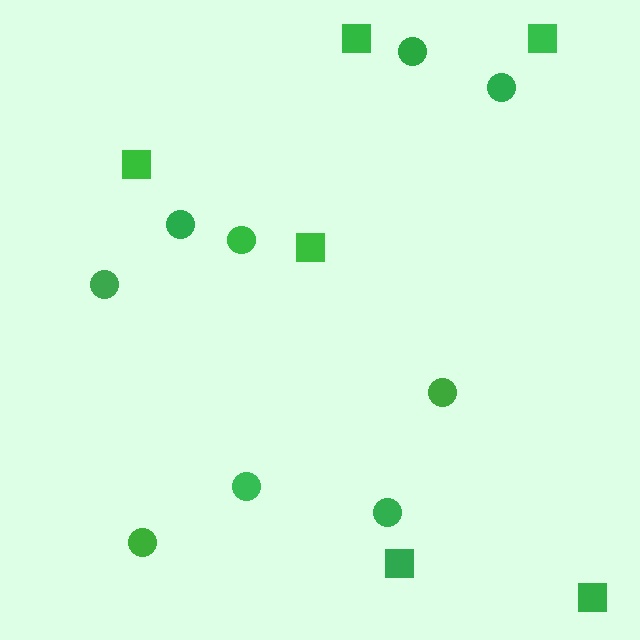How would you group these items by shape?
There are 2 groups: one group of circles (9) and one group of squares (6).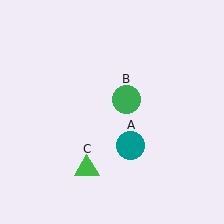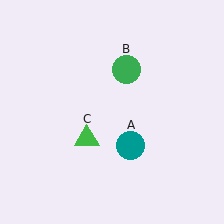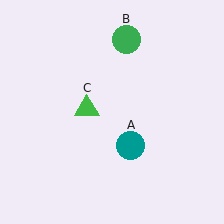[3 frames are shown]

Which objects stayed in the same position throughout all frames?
Teal circle (object A) remained stationary.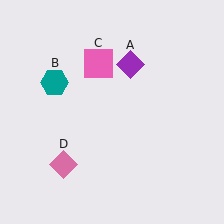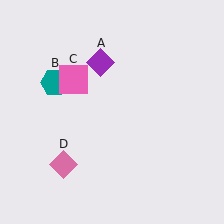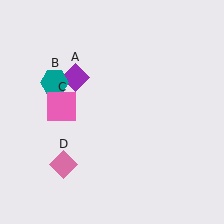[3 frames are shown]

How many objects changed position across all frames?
2 objects changed position: purple diamond (object A), pink square (object C).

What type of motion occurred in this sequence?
The purple diamond (object A), pink square (object C) rotated counterclockwise around the center of the scene.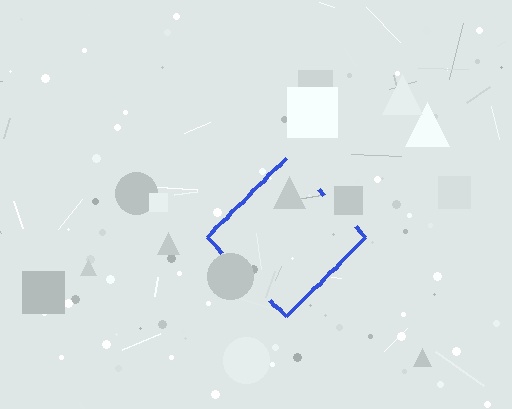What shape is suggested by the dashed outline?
The dashed outline suggests a diamond.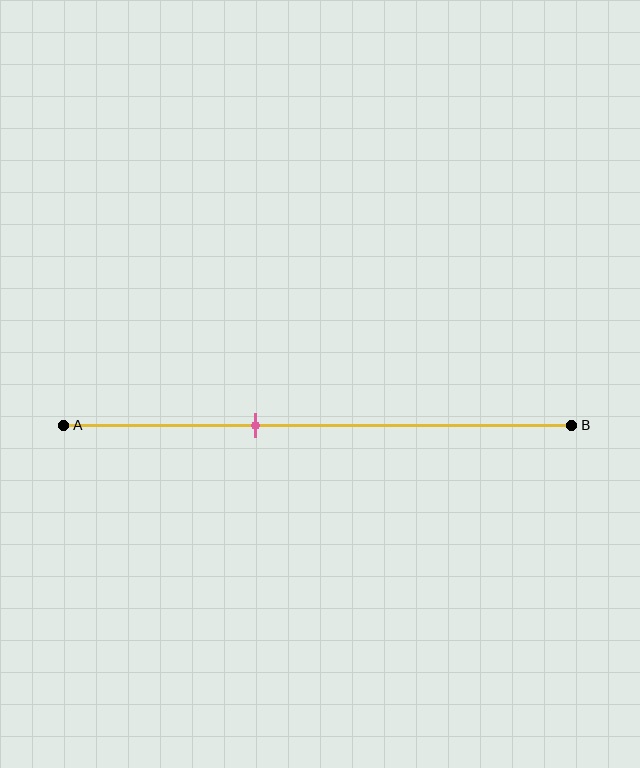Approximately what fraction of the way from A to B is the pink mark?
The pink mark is approximately 40% of the way from A to B.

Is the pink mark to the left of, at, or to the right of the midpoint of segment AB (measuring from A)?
The pink mark is to the left of the midpoint of segment AB.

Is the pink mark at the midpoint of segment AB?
No, the mark is at about 40% from A, not at the 50% midpoint.